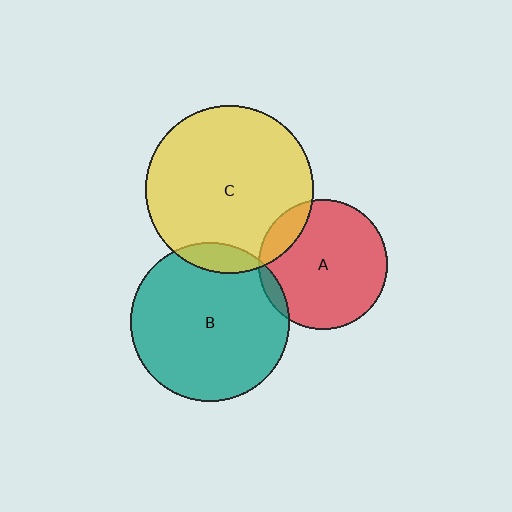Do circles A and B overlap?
Yes.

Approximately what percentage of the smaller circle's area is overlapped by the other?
Approximately 5%.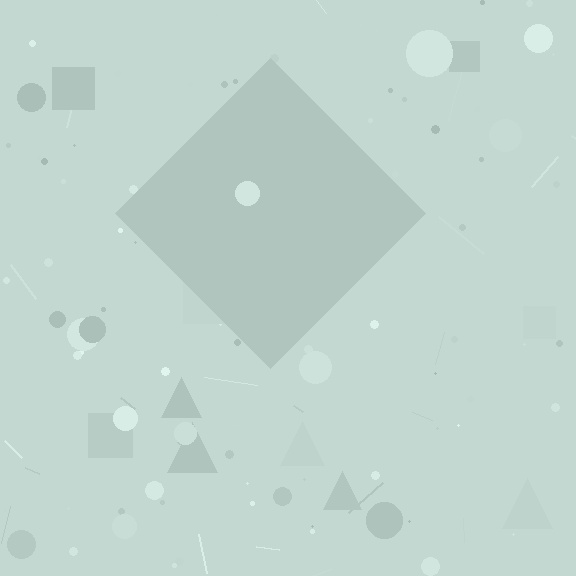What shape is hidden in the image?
A diamond is hidden in the image.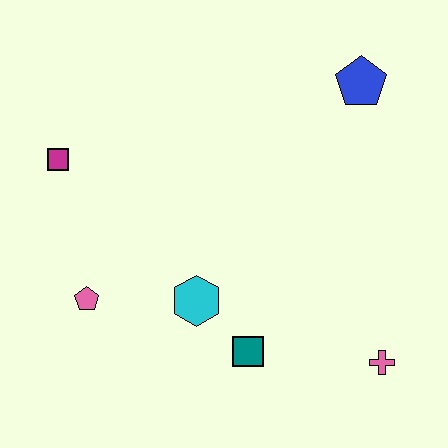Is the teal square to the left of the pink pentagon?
No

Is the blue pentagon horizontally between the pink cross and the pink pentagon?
Yes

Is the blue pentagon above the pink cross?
Yes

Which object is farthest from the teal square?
The blue pentagon is farthest from the teal square.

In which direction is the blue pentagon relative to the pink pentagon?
The blue pentagon is to the right of the pink pentagon.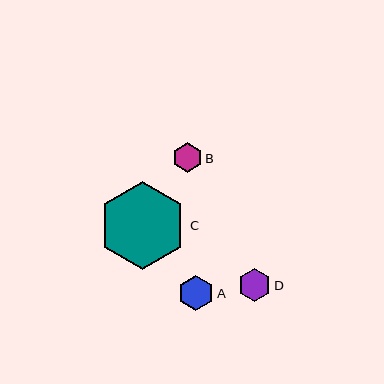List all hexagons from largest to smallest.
From largest to smallest: C, A, D, B.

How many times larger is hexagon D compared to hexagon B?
Hexagon D is approximately 1.1 times the size of hexagon B.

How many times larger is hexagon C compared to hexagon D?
Hexagon C is approximately 2.7 times the size of hexagon D.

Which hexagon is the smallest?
Hexagon B is the smallest with a size of approximately 29 pixels.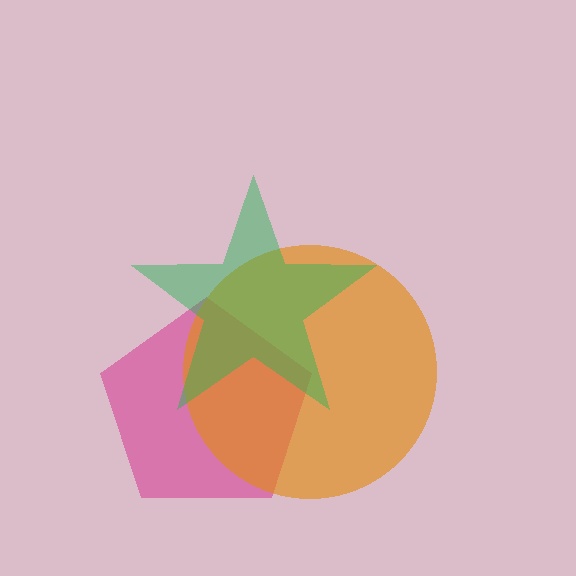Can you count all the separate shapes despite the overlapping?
Yes, there are 3 separate shapes.